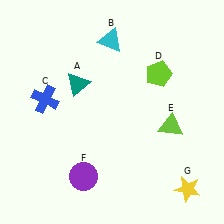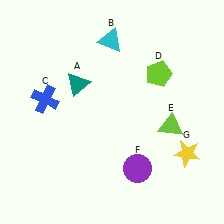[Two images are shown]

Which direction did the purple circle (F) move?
The purple circle (F) moved right.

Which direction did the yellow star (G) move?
The yellow star (G) moved up.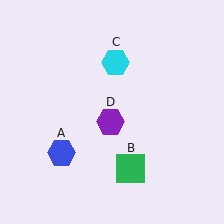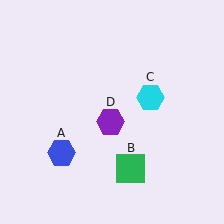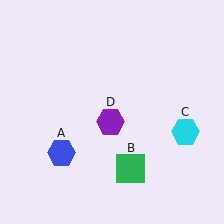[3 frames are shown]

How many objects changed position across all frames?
1 object changed position: cyan hexagon (object C).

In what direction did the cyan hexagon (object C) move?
The cyan hexagon (object C) moved down and to the right.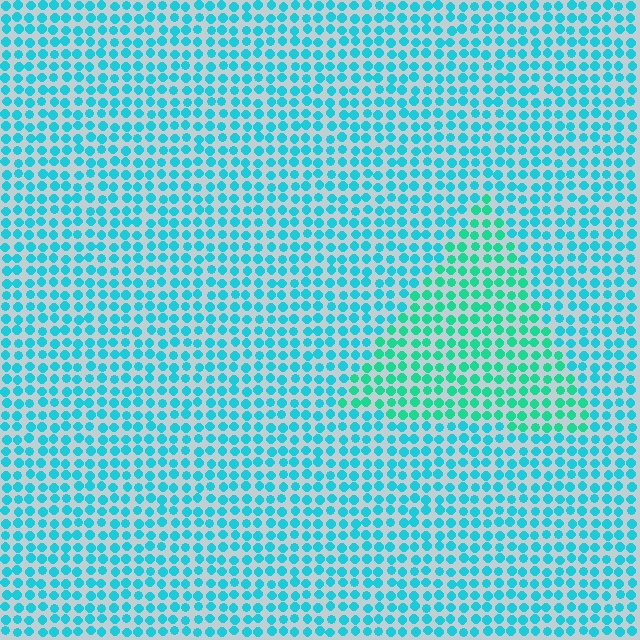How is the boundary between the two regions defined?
The boundary is defined purely by a slight shift in hue (about 27 degrees). Spacing, size, and orientation are identical on both sides.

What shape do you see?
I see a triangle.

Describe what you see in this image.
The image is filled with small cyan elements in a uniform arrangement. A triangle-shaped region is visible where the elements are tinted to a slightly different hue, forming a subtle color boundary.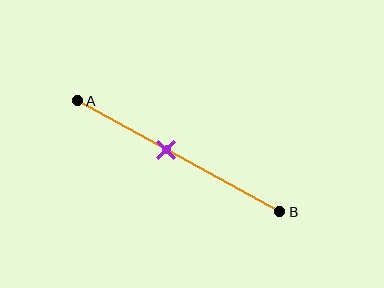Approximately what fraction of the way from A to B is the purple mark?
The purple mark is approximately 45% of the way from A to B.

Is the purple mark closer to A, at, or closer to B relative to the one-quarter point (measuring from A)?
The purple mark is closer to point B than the one-quarter point of segment AB.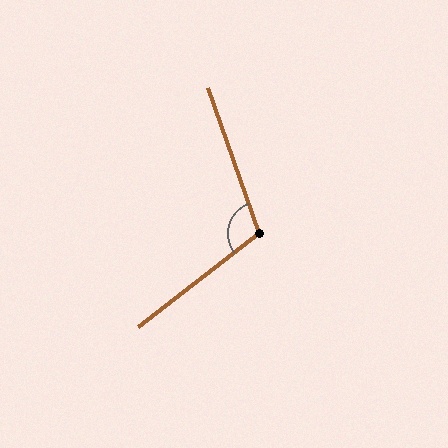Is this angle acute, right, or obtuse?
It is obtuse.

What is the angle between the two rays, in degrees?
Approximately 109 degrees.